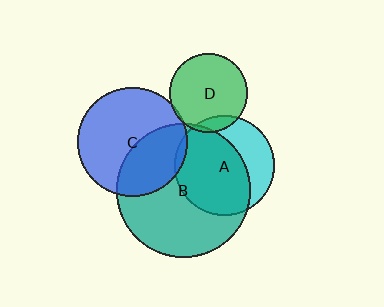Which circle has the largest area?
Circle B (teal).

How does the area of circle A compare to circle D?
Approximately 1.6 times.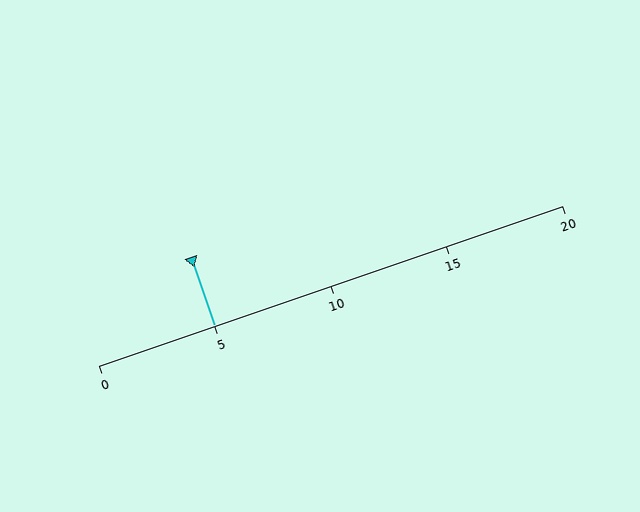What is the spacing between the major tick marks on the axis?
The major ticks are spaced 5 apart.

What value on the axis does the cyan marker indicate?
The marker indicates approximately 5.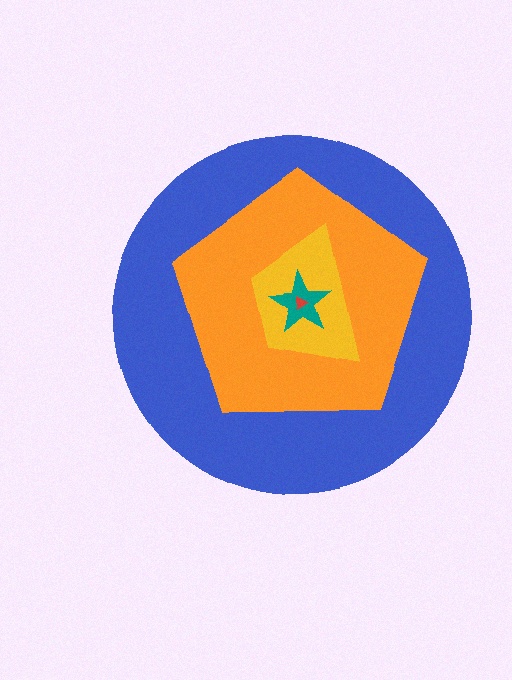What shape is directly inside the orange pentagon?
The yellow trapezoid.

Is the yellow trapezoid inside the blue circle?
Yes.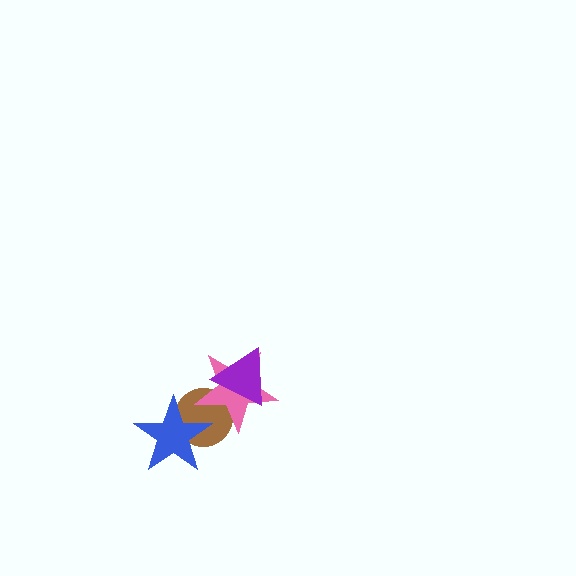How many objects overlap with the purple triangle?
1 object overlaps with the purple triangle.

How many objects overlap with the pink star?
2 objects overlap with the pink star.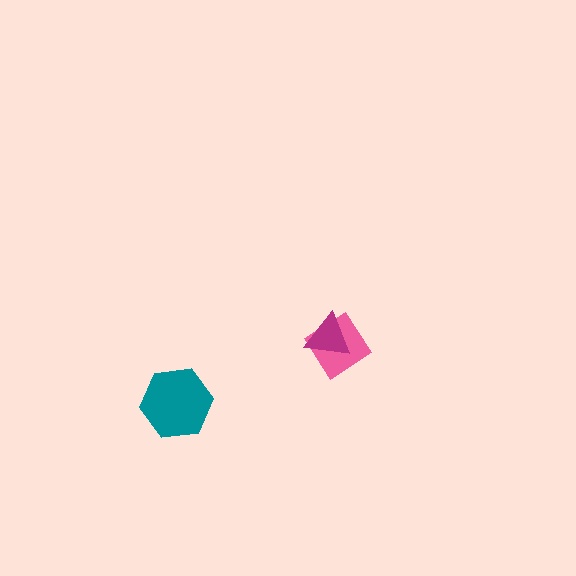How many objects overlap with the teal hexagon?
0 objects overlap with the teal hexagon.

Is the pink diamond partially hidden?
Yes, it is partially covered by another shape.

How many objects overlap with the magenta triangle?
1 object overlaps with the magenta triangle.